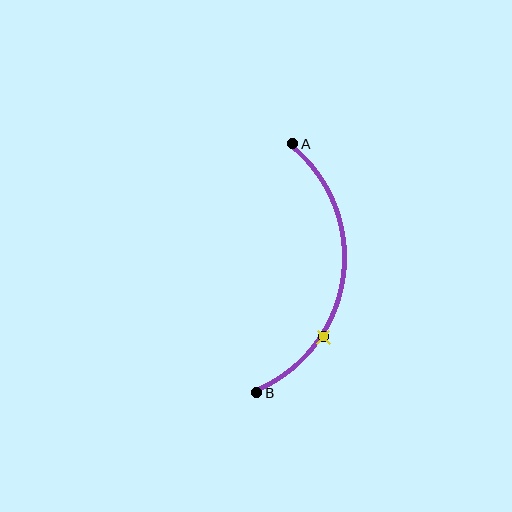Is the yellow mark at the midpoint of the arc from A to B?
No. The yellow mark lies on the arc but is closer to endpoint B. The arc midpoint would be at the point on the curve equidistant along the arc from both A and B.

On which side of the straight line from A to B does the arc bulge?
The arc bulges to the right of the straight line connecting A and B.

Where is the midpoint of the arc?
The arc midpoint is the point on the curve farthest from the straight line joining A and B. It sits to the right of that line.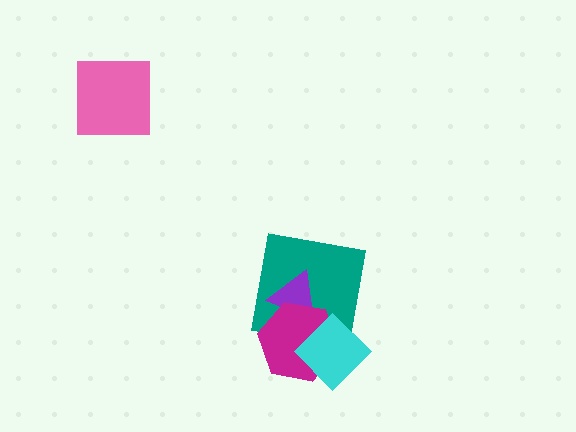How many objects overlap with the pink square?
0 objects overlap with the pink square.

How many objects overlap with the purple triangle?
2 objects overlap with the purple triangle.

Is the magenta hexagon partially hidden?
Yes, it is partially covered by another shape.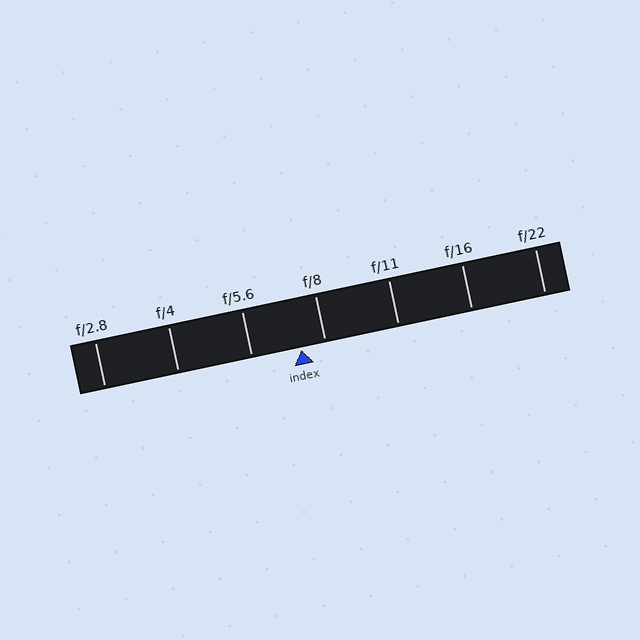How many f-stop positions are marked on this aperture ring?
There are 7 f-stop positions marked.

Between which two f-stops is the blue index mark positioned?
The index mark is between f/5.6 and f/8.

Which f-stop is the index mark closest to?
The index mark is closest to f/8.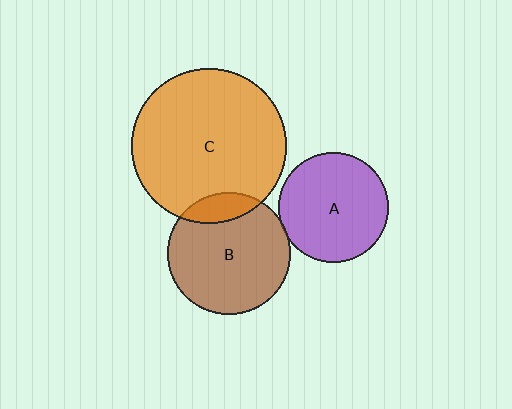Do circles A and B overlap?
Yes.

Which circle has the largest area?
Circle C (orange).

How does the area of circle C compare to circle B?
Approximately 1.6 times.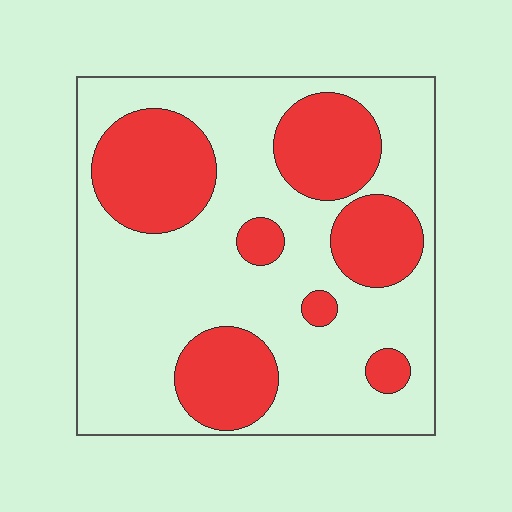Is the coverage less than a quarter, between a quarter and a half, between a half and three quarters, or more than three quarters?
Between a quarter and a half.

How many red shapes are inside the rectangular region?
7.